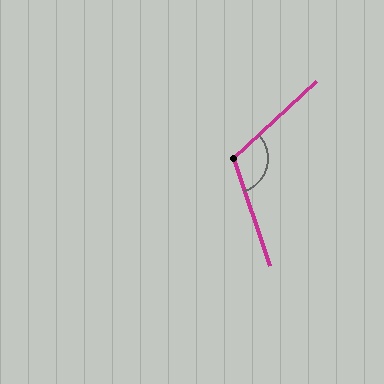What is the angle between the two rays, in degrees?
Approximately 114 degrees.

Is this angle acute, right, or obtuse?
It is obtuse.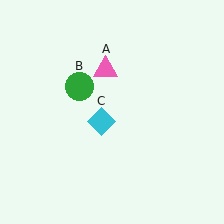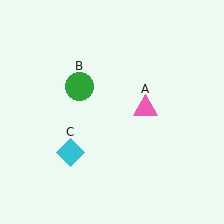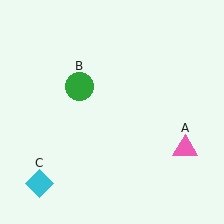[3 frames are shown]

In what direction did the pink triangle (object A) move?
The pink triangle (object A) moved down and to the right.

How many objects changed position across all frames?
2 objects changed position: pink triangle (object A), cyan diamond (object C).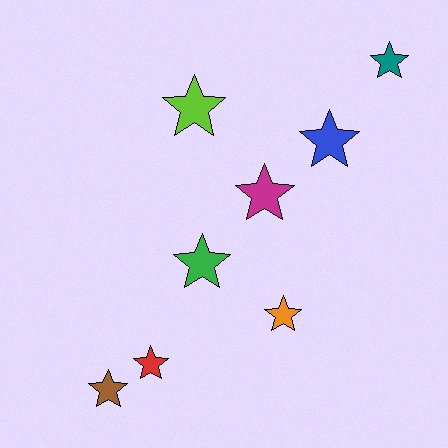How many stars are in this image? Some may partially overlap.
There are 8 stars.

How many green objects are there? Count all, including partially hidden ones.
There is 1 green object.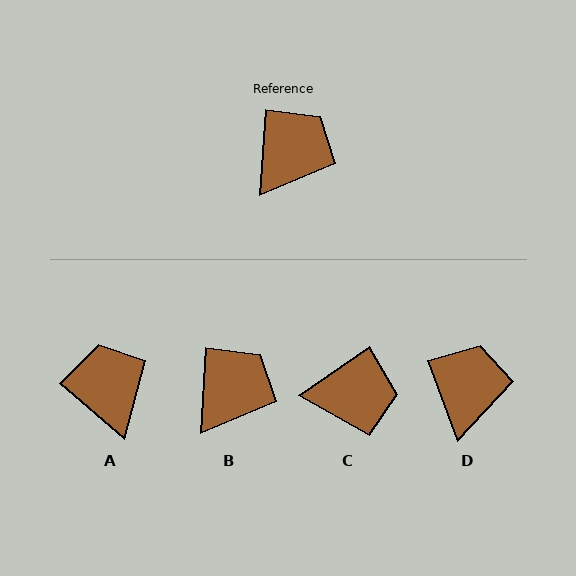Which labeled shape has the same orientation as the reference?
B.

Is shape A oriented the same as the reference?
No, it is off by about 53 degrees.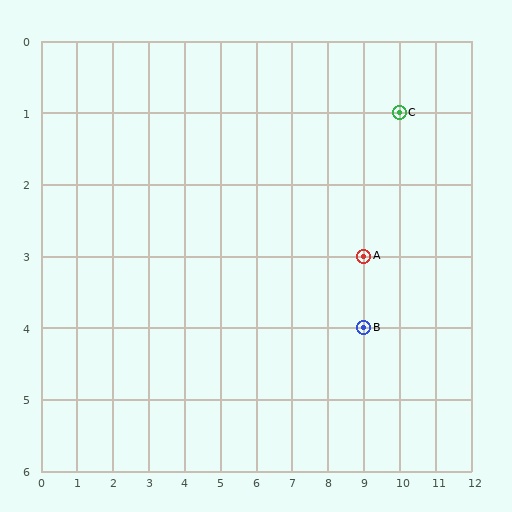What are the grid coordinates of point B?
Point B is at grid coordinates (9, 4).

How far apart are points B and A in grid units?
Points B and A are 1 row apart.